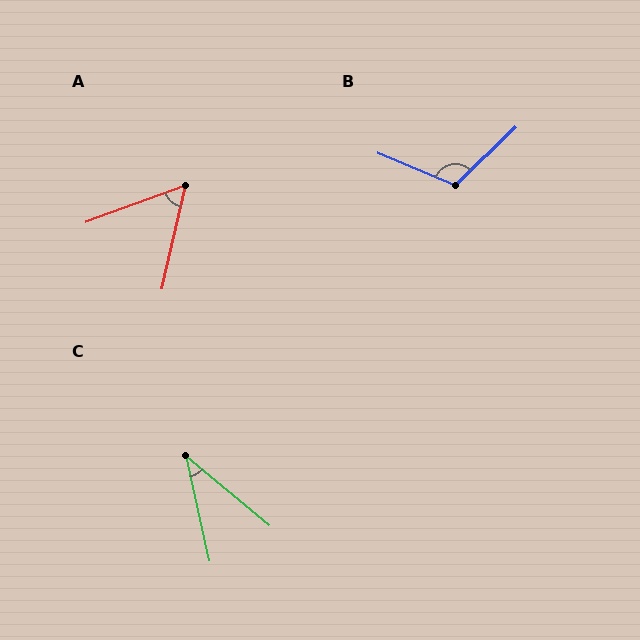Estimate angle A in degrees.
Approximately 57 degrees.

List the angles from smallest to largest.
C (38°), A (57°), B (113°).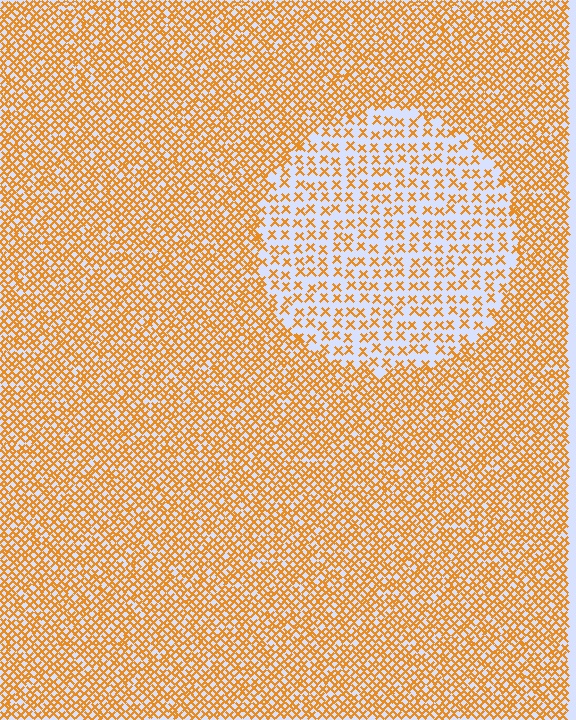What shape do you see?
I see a circle.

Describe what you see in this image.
The image contains small orange elements arranged at two different densities. A circle-shaped region is visible where the elements are less densely packed than the surrounding area.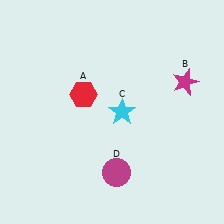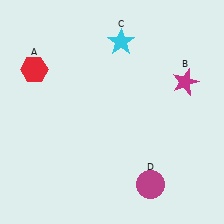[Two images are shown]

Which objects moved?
The objects that moved are: the red hexagon (A), the cyan star (C), the magenta circle (D).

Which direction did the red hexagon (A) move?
The red hexagon (A) moved left.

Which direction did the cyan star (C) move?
The cyan star (C) moved up.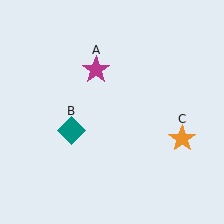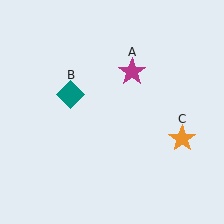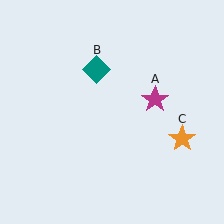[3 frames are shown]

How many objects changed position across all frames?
2 objects changed position: magenta star (object A), teal diamond (object B).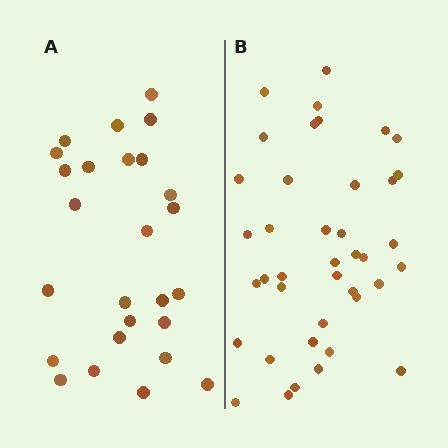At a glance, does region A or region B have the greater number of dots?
Region B (the right region) has more dots.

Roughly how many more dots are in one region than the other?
Region B has approximately 15 more dots than region A.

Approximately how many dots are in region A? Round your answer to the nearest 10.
About 30 dots. (The exact count is 26, which rounds to 30.)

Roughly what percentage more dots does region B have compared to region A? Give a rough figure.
About 55% more.